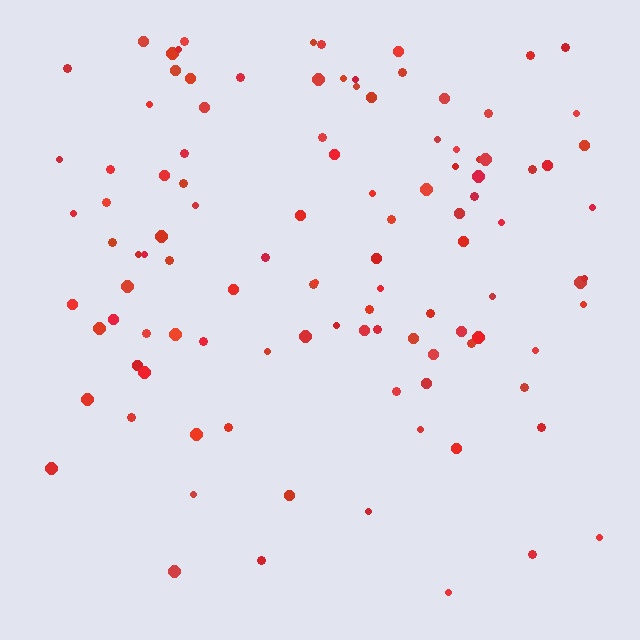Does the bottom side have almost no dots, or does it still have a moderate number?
Still a moderate number, just noticeably fewer than the top.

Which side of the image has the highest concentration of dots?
The top.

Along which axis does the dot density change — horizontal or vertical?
Vertical.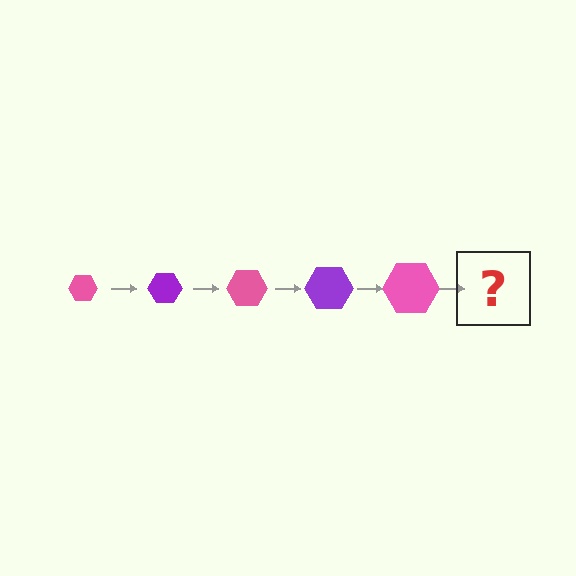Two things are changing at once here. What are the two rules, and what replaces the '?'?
The two rules are that the hexagon grows larger each step and the color cycles through pink and purple. The '?' should be a purple hexagon, larger than the previous one.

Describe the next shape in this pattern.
It should be a purple hexagon, larger than the previous one.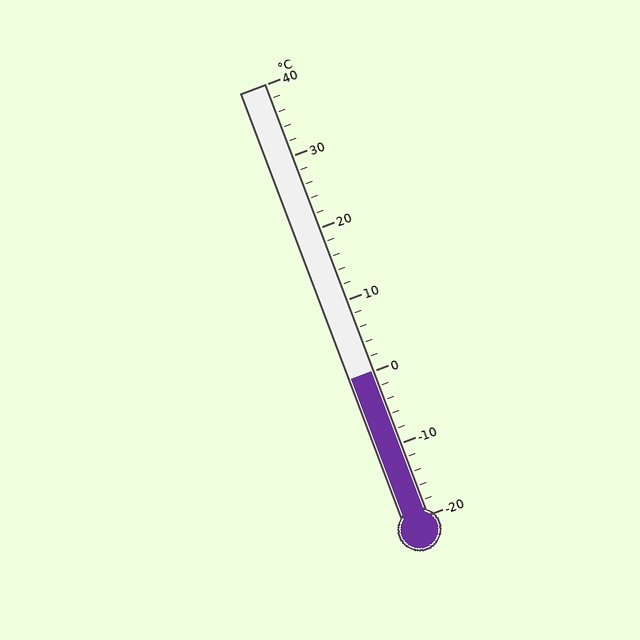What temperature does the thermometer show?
The thermometer shows approximately 0°C.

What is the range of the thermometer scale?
The thermometer scale ranges from -20°C to 40°C.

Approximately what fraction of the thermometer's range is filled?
The thermometer is filled to approximately 35% of its range.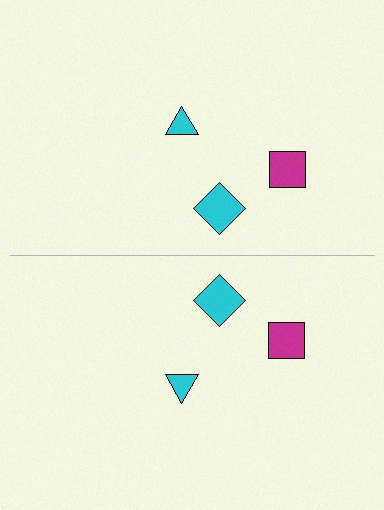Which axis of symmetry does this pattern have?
The pattern has a horizontal axis of symmetry running through the center of the image.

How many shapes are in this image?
There are 6 shapes in this image.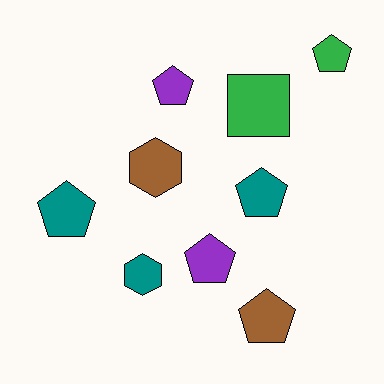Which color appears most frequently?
Teal, with 3 objects.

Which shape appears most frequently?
Pentagon, with 6 objects.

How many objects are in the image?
There are 9 objects.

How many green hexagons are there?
There are no green hexagons.